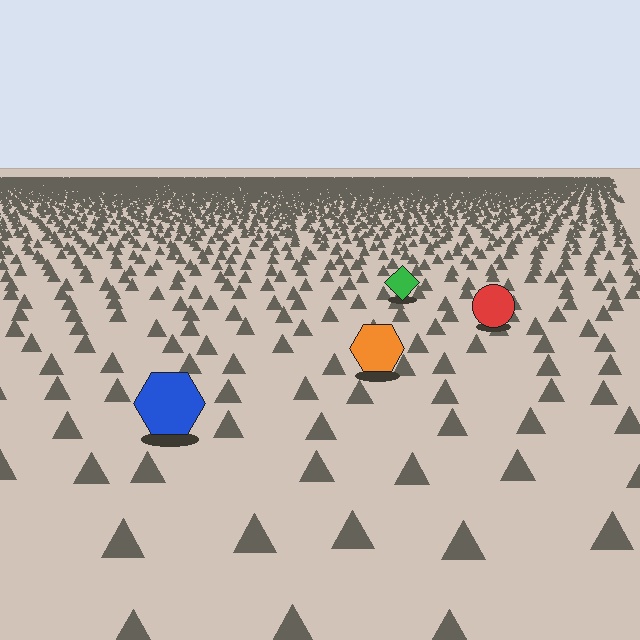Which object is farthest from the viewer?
The green diamond is farthest from the viewer. It appears smaller and the ground texture around it is denser.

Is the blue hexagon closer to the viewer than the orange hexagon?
Yes. The blue hexagon is closer — you can tell from the texture gradient: the ground texture is coarser near it.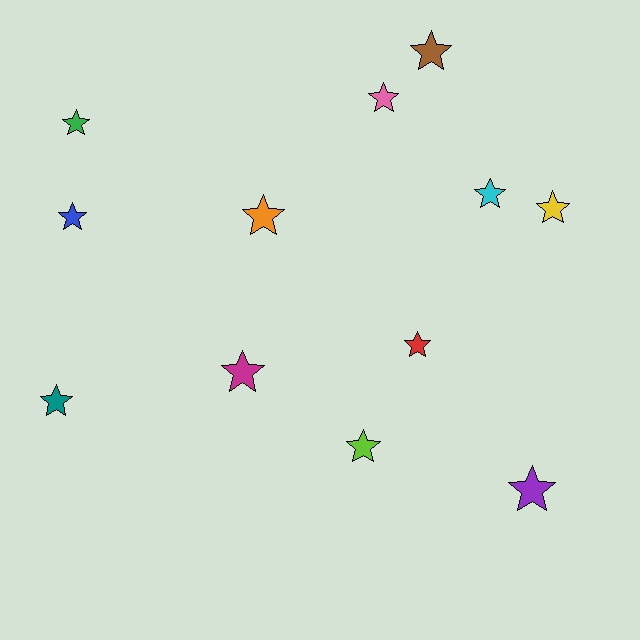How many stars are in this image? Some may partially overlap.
There are 12 stars.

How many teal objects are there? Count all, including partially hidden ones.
There is 1 teal object.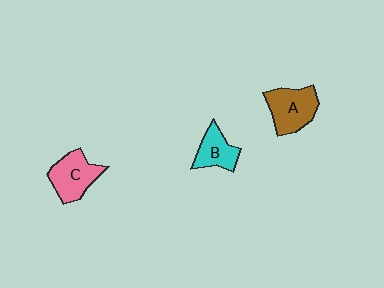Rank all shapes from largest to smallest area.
From largest to smallest: A (brown), C (pink), B (cyan).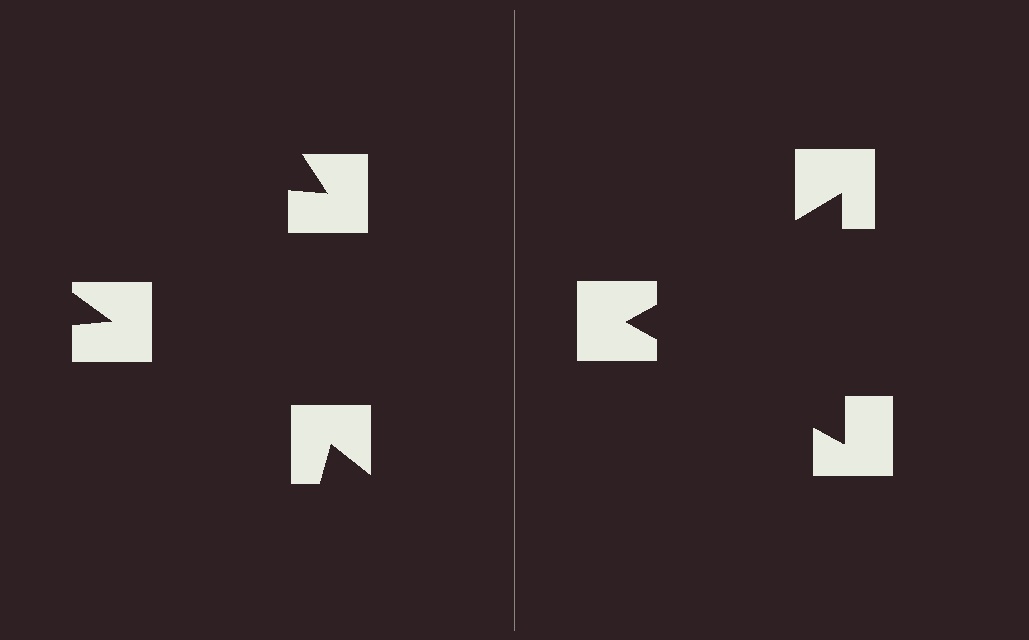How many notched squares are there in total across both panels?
6 — 3 on each side.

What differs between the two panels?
The notched squares are positioned identically on both sides; only the wedge orientations differ. On the right they align to a triangle; on the left they are misaligned.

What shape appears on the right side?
An illusory triangle.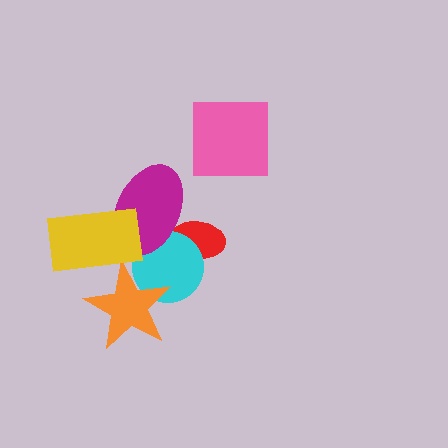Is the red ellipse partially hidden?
Yes, it is partially covered by another shape.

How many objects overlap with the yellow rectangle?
2 objects overlap with the yellow rectangle.